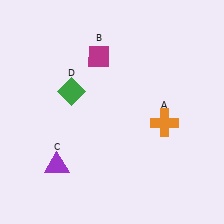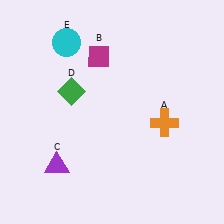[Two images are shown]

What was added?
A cyan circle (E) was added in Image 2.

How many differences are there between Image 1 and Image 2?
There is 1 difference between the two images.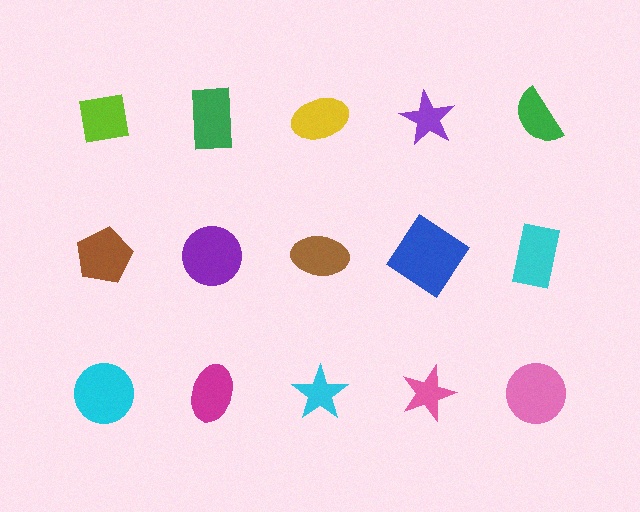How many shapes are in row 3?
5 shapes.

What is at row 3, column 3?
A cyan star.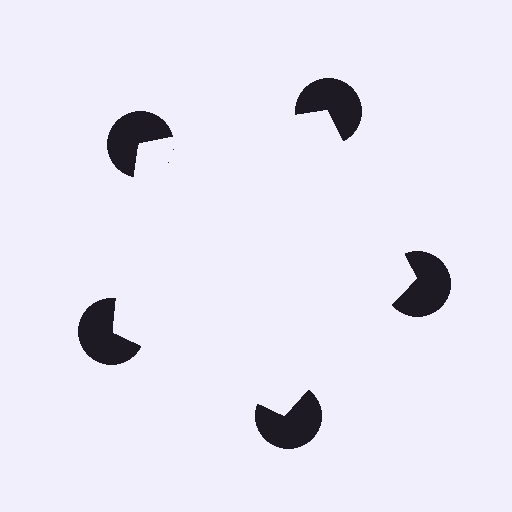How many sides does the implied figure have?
5 sides.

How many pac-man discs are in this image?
There are 5 — one at each vertex of the illusory pentagon.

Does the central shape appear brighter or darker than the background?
It typically appears slightly brighter than the background, even though no actual brightness change is drawn.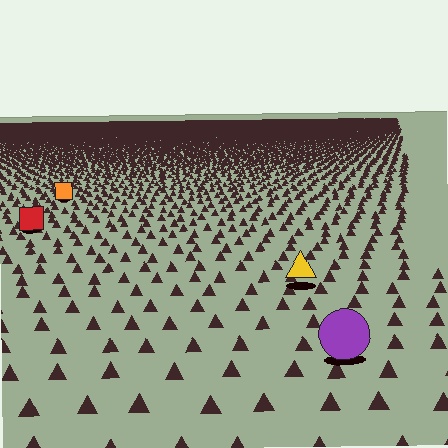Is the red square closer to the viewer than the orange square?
Yes. The red square is closer — you can tell from the texture gradient: the ground texture is coarser near it.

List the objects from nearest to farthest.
From nearest to farthest: the purple circle, the yellow triangle, the red square, the orange square.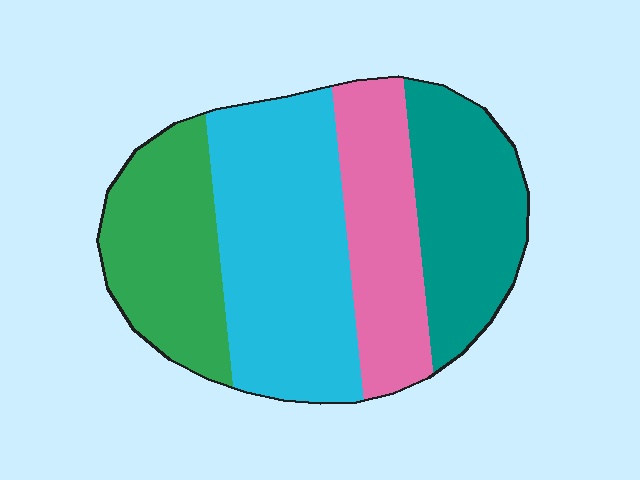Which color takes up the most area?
Cyan, at roughly 35%.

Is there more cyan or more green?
Cyan.